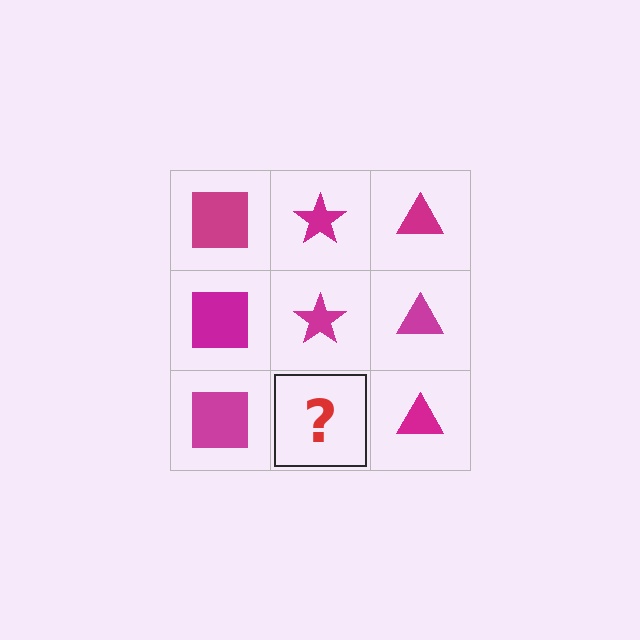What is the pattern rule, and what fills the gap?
The rule is that each column has a consistent shape. The gap should be filled with a magenta star.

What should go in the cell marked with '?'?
The missing cell should contain a magenta star.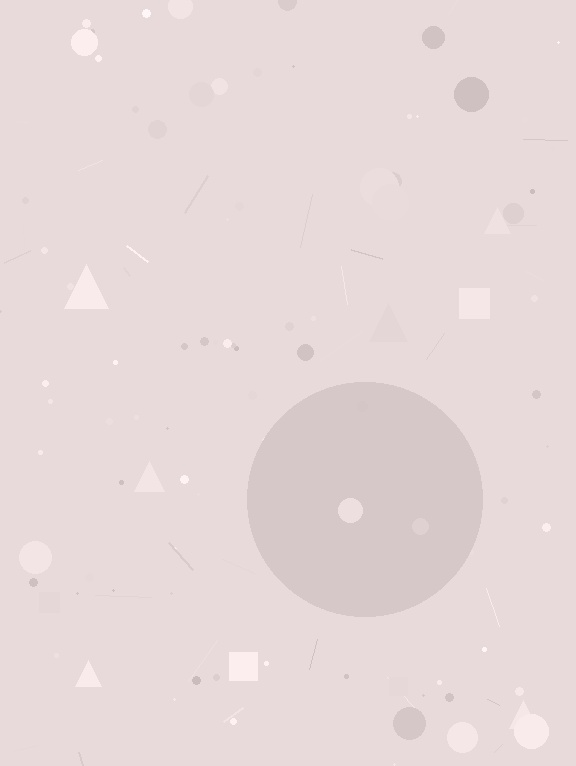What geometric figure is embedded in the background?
A circle is embedded in the background.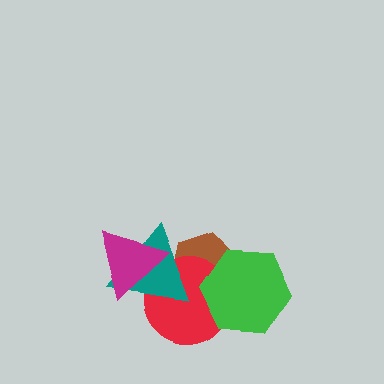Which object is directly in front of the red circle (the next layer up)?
The teal triangle is directly in front of the red circle.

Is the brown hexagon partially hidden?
Yes, it is partially covered by another shape.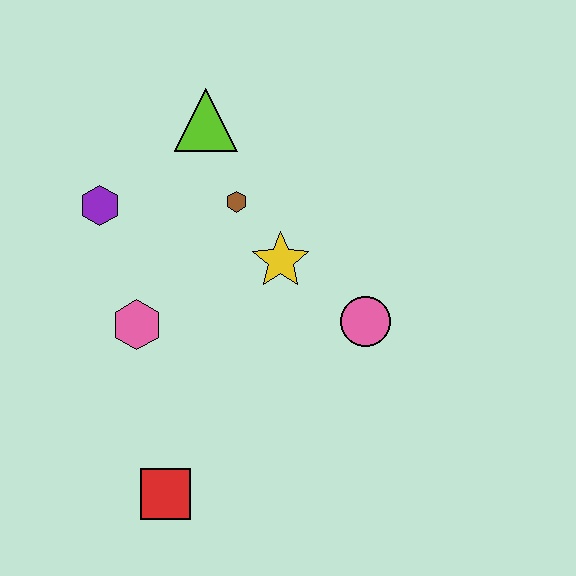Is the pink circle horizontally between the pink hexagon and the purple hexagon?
No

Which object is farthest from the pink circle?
The purple hexagon is farthest from the pink circle.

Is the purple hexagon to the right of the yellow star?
No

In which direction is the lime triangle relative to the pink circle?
The lime triangle is above the pink circle.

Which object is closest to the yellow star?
The brown hexagon is closest to the yellow star.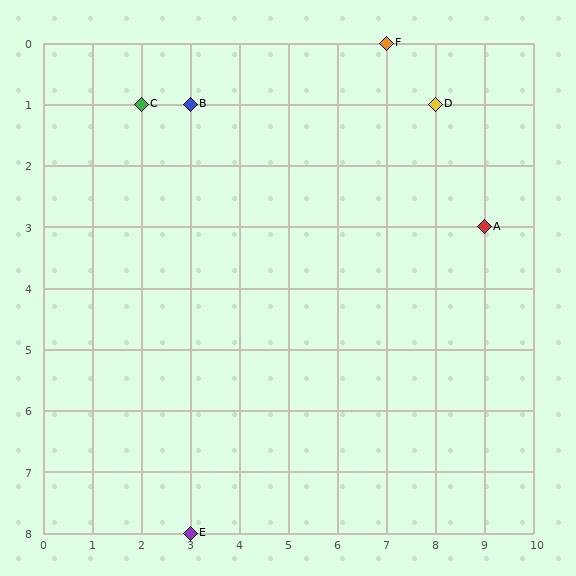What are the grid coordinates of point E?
Point E is at grid coordinates (3, 8).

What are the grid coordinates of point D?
Point D is at grid coordinates (8, 1).